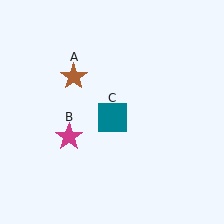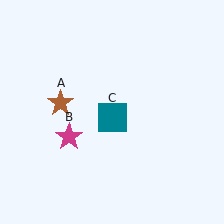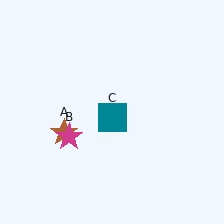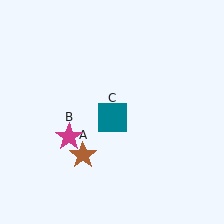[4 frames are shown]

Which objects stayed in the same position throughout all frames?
Magenta star (object B) and teal square (object C) remained stationary.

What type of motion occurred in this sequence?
The brown star (object A) rotated counterclockwise around the center of the scene.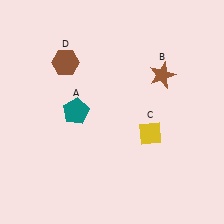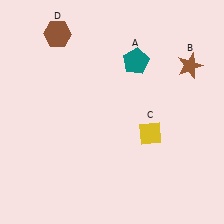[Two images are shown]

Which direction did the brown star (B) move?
The brown star (B) moved right.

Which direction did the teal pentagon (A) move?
The teal pentagon (A) moved right.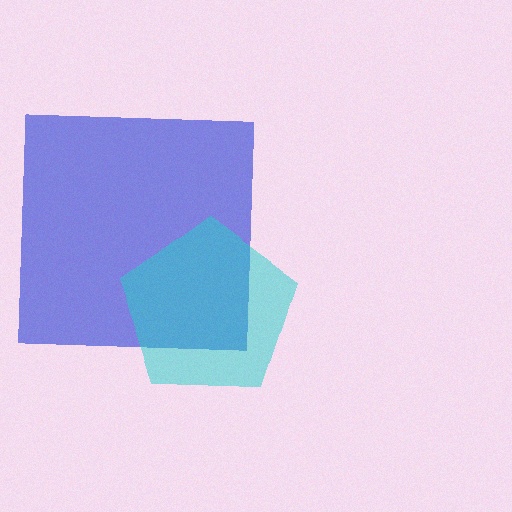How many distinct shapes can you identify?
There are 2 distinct shapes: a blue square, a cyan pentagon.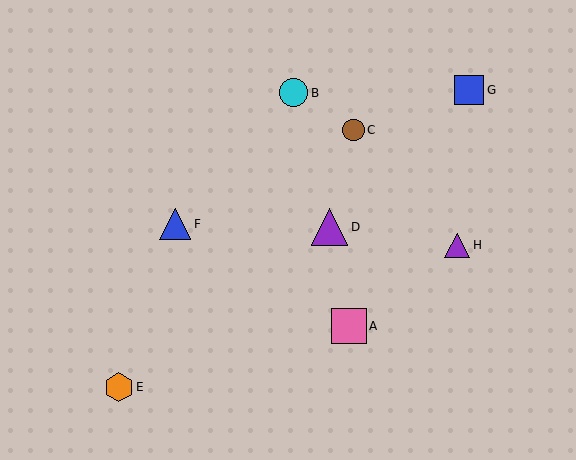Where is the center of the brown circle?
The center of the brown circle is at (354, 130).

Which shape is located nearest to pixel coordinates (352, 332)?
The pink square (labeled A) at (349, 326) is nearest to that location.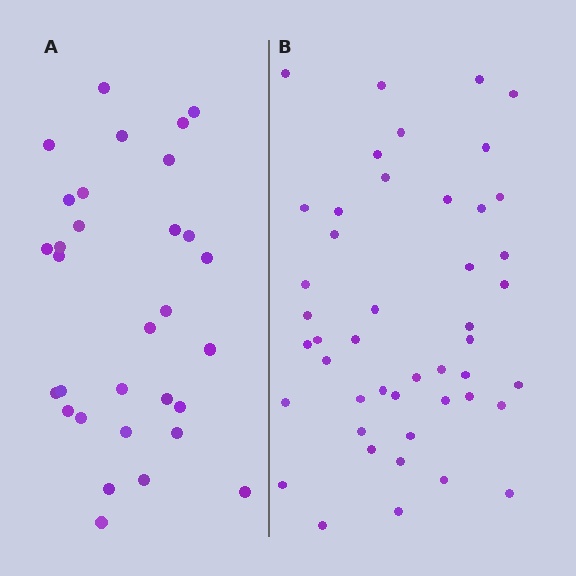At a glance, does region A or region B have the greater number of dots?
Region B (the right region) has more dots.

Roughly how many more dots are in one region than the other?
Region B has approximately 15 more dots than region A.